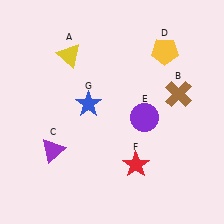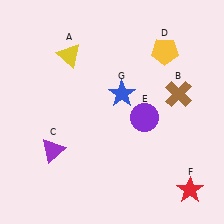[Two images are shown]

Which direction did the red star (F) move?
The red star (F) moved right.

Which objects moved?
The objects that moved are: the red star (F), the blue star (G).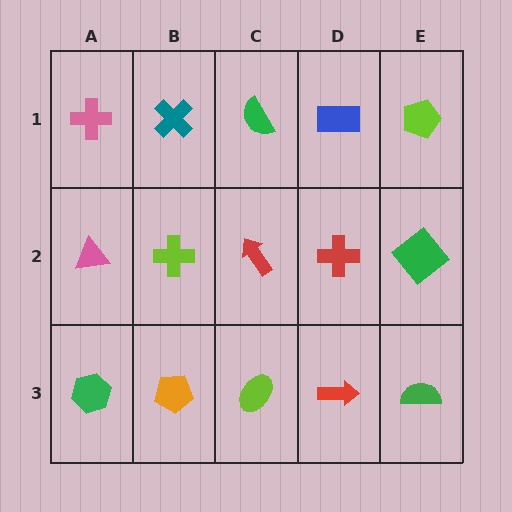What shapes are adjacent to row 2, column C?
A green semicircle (row 1, column C), a lime ellipse (row 3, column C), a lime cross (row 2, column B), a red cross (row 2, column D).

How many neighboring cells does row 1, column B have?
3.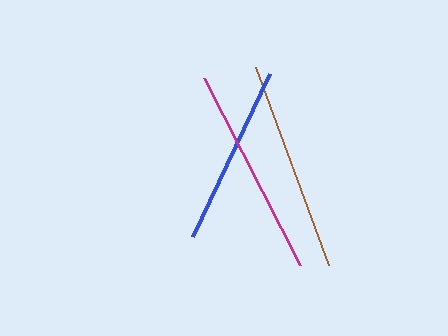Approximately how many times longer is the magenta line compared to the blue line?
The magenta line is approximately 1.2 times the length of the blue line.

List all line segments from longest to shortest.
From longest to shortest: brown, magenta, blue.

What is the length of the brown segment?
The brown segment is approximately 211 pixels long.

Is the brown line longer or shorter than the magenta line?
The brown line is longer than the magenta line.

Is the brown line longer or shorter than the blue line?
The brown line is longer than the blue line.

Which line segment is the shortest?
The blue line is the shortest at approximately 180 pixels.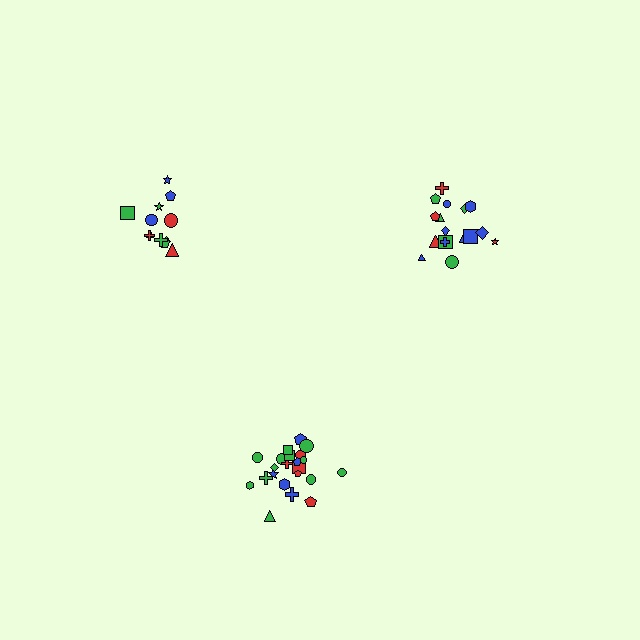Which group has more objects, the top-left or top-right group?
The top-right group.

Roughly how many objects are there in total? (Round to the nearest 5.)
Roughly 50 objects in total.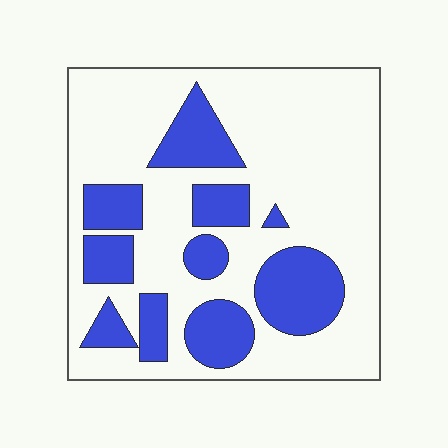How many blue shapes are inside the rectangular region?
10.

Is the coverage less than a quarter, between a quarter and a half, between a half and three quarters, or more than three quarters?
Between a quarter and a half.